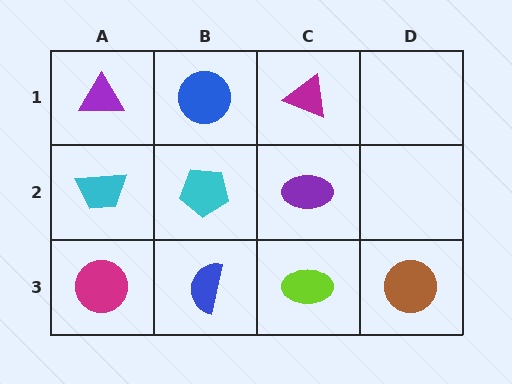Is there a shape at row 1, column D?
No, that cell is empty.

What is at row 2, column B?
A cyan pentagon.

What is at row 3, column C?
A lime ellipse.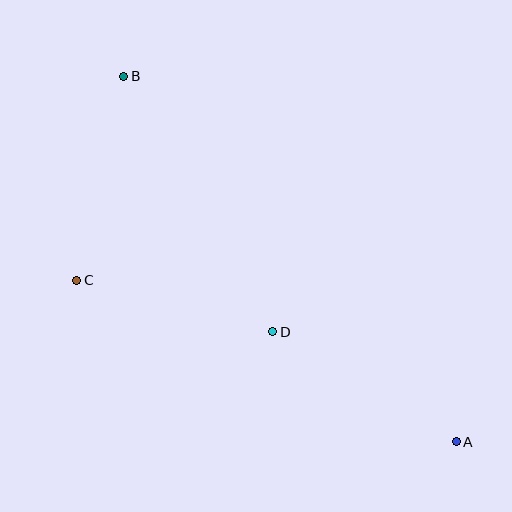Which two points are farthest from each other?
Points A and B are farthest from each other.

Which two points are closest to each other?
Points C and D are closest to each other.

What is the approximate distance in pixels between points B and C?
The distance between B and C is approximately 209 pixels.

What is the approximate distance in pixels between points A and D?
The distance between A and D is approximately 214 pixels.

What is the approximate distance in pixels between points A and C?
The distance between A and C is approximately 413 pixels.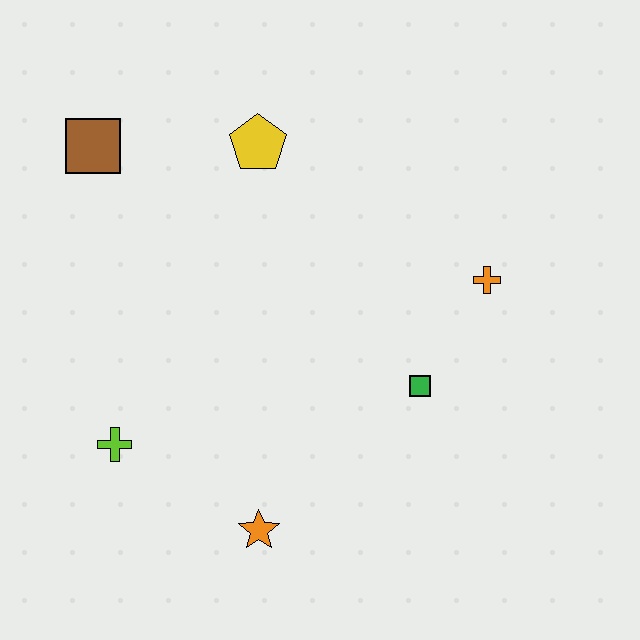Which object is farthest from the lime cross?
The orange cross is farthest from the lime cross.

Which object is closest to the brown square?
The yellow pentagon is closest to the brown square.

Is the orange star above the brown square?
No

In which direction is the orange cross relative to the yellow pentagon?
The orange cross is to the right of the yellow pentagon.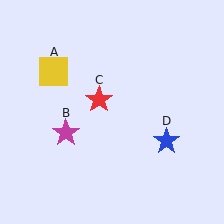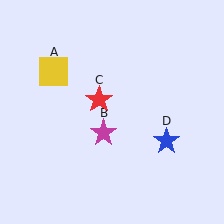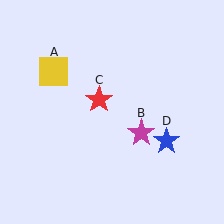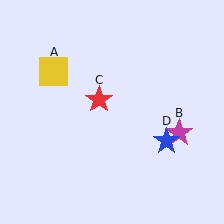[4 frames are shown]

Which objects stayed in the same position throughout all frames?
Yellow square (object A) and red star (object C) and blue star (object D) remained stationary.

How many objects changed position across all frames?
1 object changed position: magenta star (object B).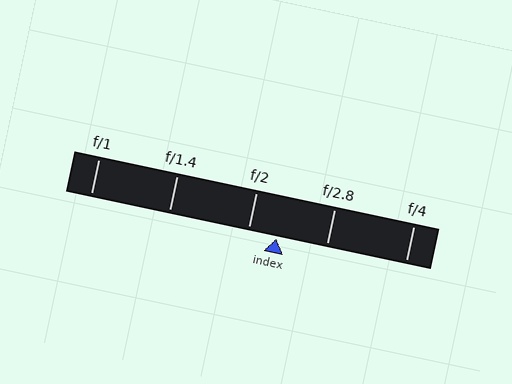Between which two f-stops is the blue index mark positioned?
The index mark is between f/2 and f/2.8.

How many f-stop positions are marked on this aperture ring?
There are 5 f-stop positions marked.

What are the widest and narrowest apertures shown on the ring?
The widest aperture shown is f/1 and the narrowest is f/4.